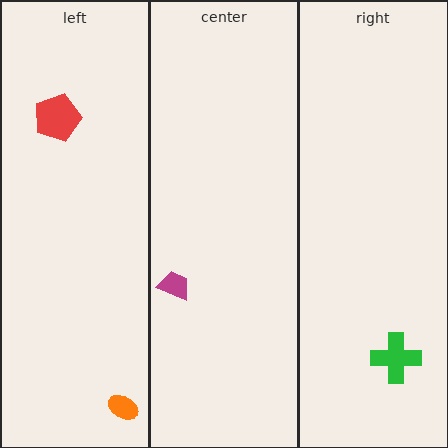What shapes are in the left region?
The orange ellipse, the red pentagon.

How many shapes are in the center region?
1.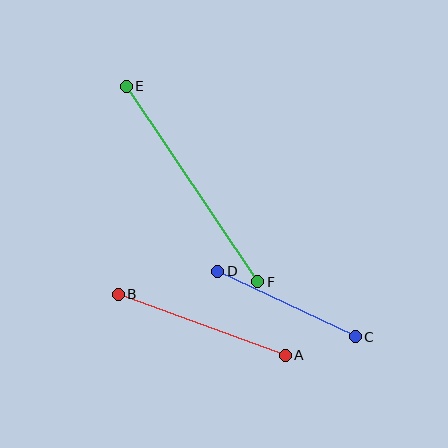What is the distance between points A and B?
The distance is approximately 178 pixels.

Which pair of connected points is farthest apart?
Points E and F are farthest apart.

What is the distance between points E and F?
The distance is approximately 236 pixels.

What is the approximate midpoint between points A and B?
The midpoint is at approximately (202, 325) pixels.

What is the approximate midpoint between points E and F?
The midpoint is at approximately (192, 184) pixels.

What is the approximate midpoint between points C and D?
The midpoint is at approximately (286, 304) pixels.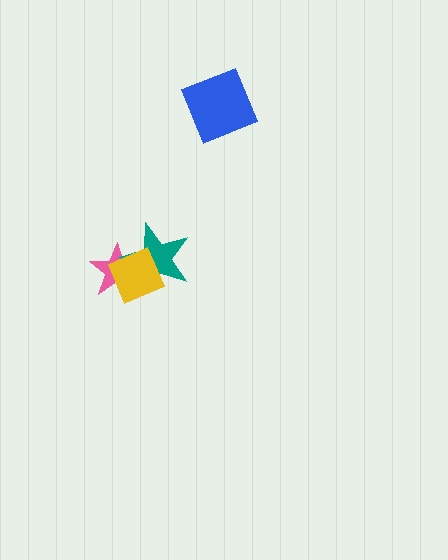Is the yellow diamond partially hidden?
No, no other shape covers it.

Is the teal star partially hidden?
Yes, it is partially covered by another shape.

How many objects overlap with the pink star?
2 objects overlap with the pink star.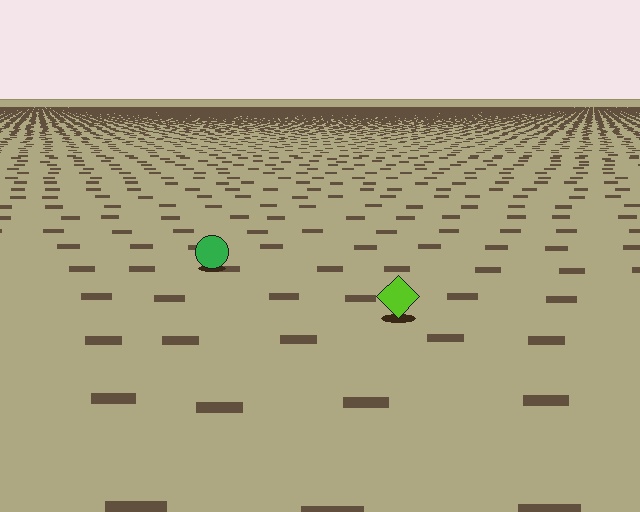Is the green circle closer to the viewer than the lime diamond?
No. The lime diamond is closer — you can tell from the texture gradient: the ground texture is coarser near it.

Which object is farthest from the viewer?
The green circle is farthest from the viewer. It appears smaller and the ground texture around it is denser.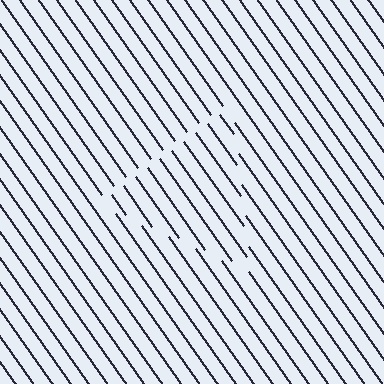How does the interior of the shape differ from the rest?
The interior of the shape contains the same grating, shifted by half a period — the contour is defined by the phase discontinuity where line-ends from the inner and outer gratings abut.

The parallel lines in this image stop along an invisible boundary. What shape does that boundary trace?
An illusory triangle. The interior of the shape contains the same grating, shifted by half a period — the contour is defined by the phase discontinuity where line-ends from the inner and outer gratings abut.